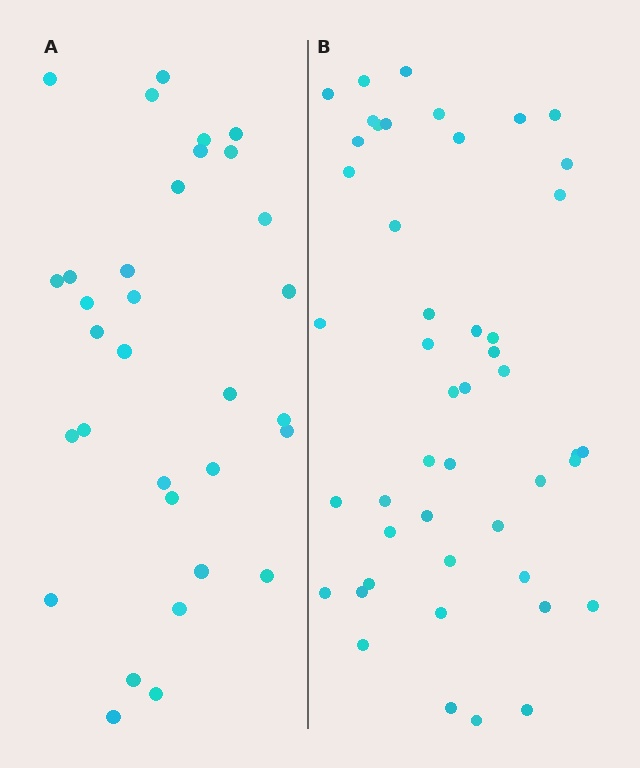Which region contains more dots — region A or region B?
Region B (the right region) has more dots.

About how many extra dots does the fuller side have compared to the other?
Region B has approximately 15 more dots than region A.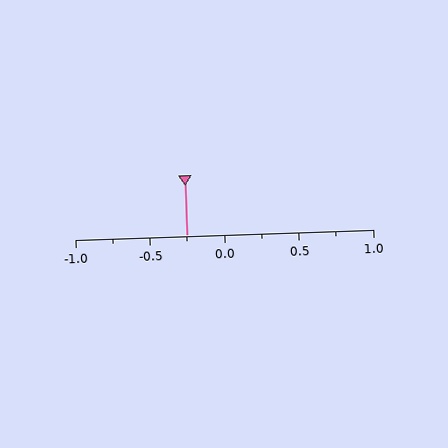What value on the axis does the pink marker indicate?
The marker indicates approximately -0.25.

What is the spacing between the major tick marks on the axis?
The major ticks are spaced 0.5 apart.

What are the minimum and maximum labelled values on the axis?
The axis runs from -1.0 to 1.0.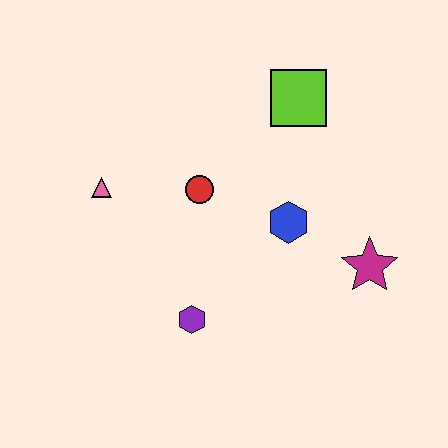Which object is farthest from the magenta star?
The pink triangle is farthest from the magenta star.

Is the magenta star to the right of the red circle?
Yes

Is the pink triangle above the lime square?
No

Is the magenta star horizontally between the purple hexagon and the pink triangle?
No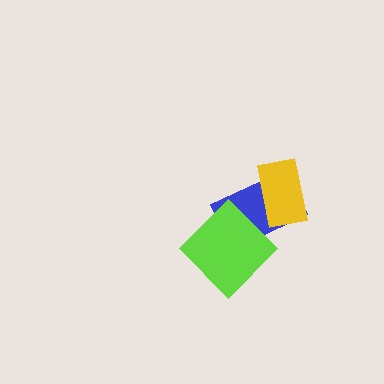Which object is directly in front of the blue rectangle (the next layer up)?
The yellow rectangle is directly in front of the blue rectangle.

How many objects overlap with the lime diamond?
1 object overlaps with the lime diamond.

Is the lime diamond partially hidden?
No, no other shape covers it.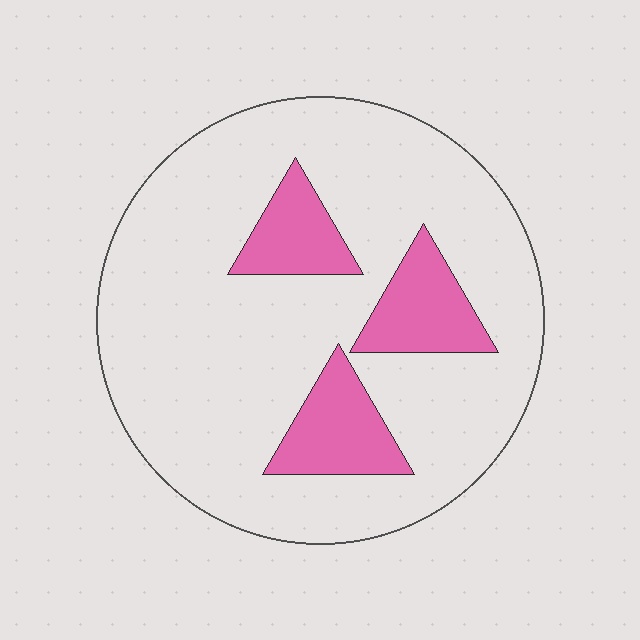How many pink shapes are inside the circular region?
3.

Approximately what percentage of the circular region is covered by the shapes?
Approximately 20%.